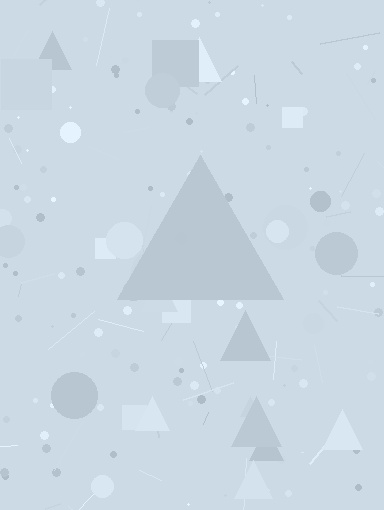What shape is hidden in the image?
A triangle is hidden in the image.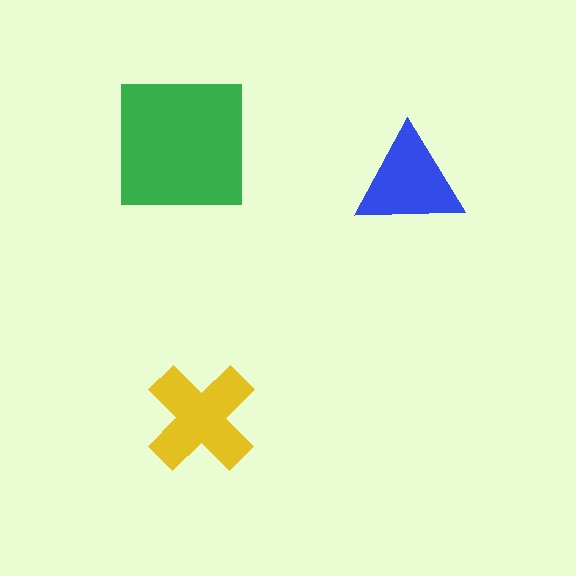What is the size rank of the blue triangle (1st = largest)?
3rd.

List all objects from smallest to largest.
The blue triangle, the yellow cross, the green square.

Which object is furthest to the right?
The blue triangle is rightmost.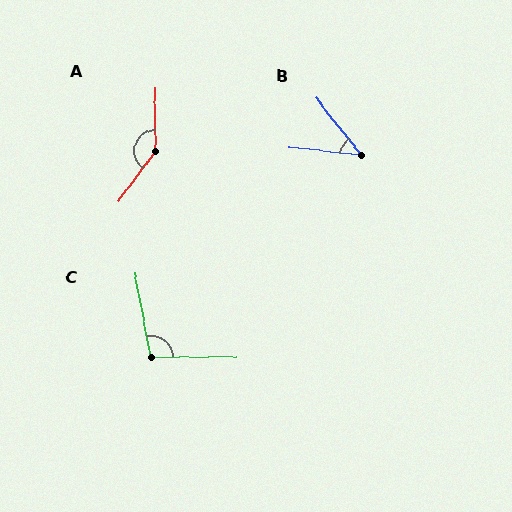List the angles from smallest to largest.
B (46°), C (100°), A (144°).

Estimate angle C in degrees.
Approximately 100 degrees.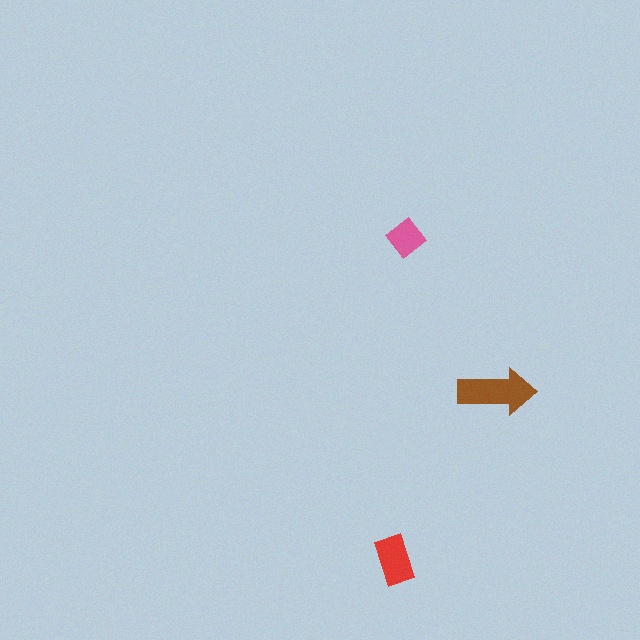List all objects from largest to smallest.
The brown arrow, the red rectangle, the pink diamond.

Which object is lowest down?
The red rectangle is bottommost.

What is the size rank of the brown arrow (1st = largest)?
1st.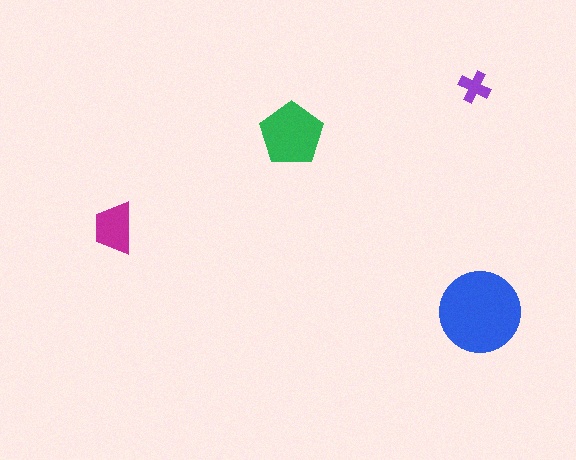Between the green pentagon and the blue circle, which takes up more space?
The blue circle.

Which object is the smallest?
The purple cross.